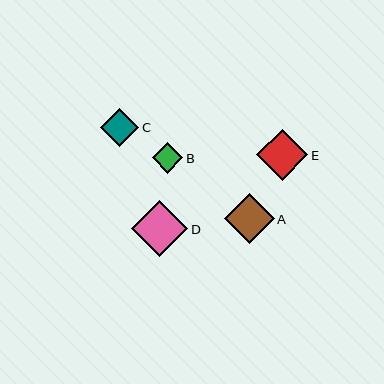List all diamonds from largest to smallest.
From largest to smallest: D, E, A, C, B.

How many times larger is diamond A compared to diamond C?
Diamond A is approximately 1.3 times the size of diamond C.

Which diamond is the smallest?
Diamond B is the smallest with a size of approximately 31 pixels.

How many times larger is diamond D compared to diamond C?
Diamond D is approximately 1.5 times the size of diamond C.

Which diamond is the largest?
Diamond D is the largest with a size of approximately 56 pixels.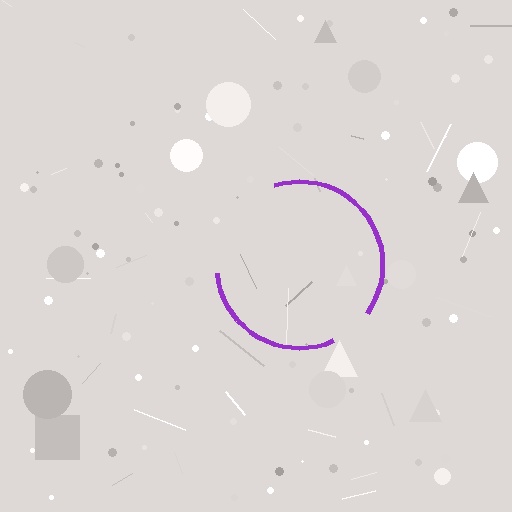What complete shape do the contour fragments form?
The contour fragments form a circle.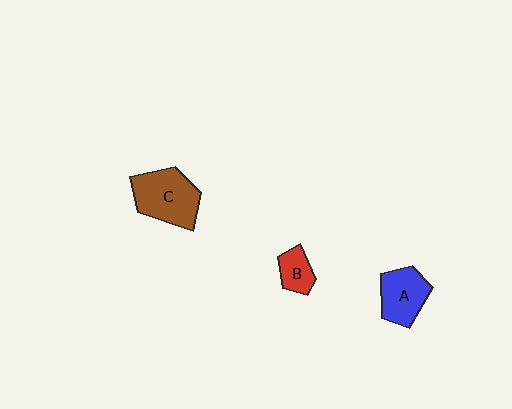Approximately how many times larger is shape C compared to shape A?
Approximately 1.3 times.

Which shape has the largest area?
Shape C (brown).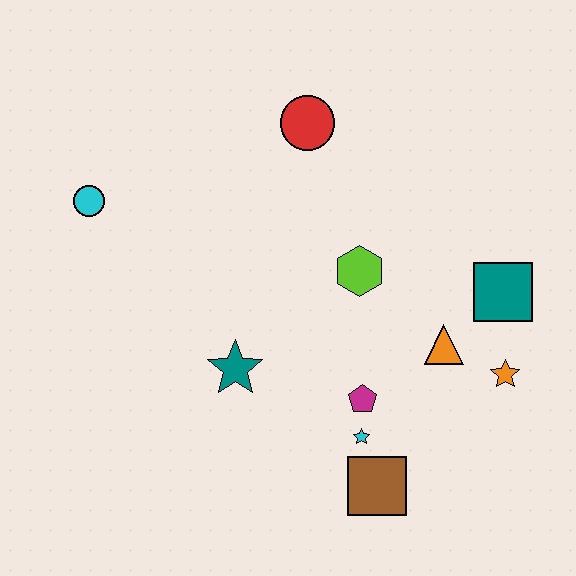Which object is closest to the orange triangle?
The orange star is closest to the orange triangle.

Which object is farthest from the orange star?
The cyan circle is farthest from the orange star.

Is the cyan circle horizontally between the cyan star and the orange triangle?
No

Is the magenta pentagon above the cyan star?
Yes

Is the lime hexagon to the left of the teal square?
Yes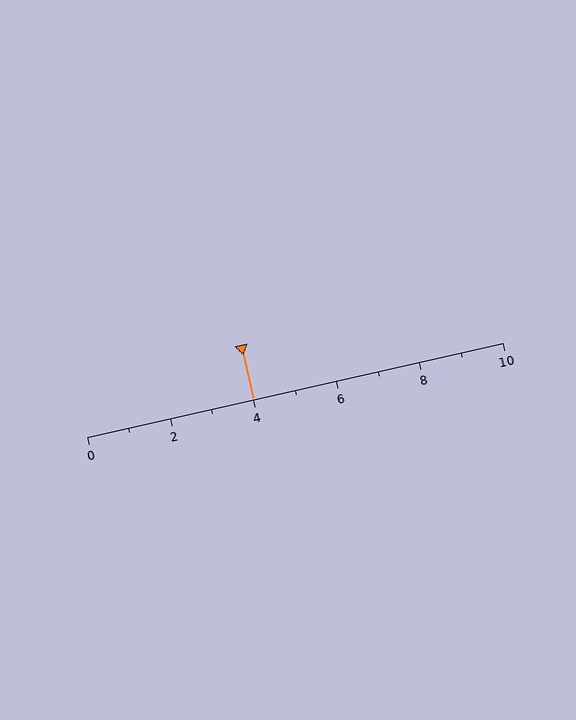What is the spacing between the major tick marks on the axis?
The major ticks are spaced 2 apart.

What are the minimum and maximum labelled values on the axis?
The axis runs from 0 to 10.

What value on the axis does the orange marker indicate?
The marker indicates approximately 4.